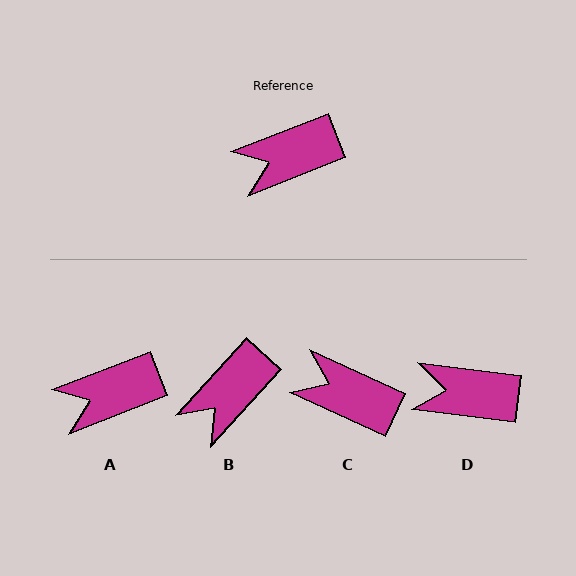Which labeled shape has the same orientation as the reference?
A.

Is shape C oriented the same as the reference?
No, it is off by about 46 degrees.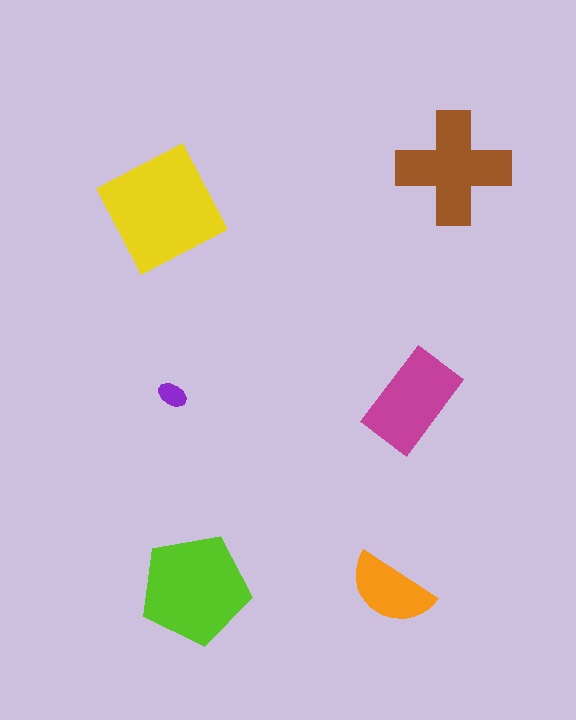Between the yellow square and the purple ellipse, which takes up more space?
The yellow square.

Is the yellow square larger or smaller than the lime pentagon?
Larger.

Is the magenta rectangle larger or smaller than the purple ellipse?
Larger.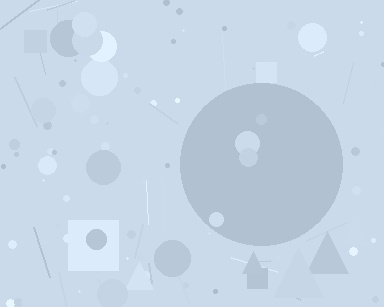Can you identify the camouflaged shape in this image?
The camouflaged shape is a circle.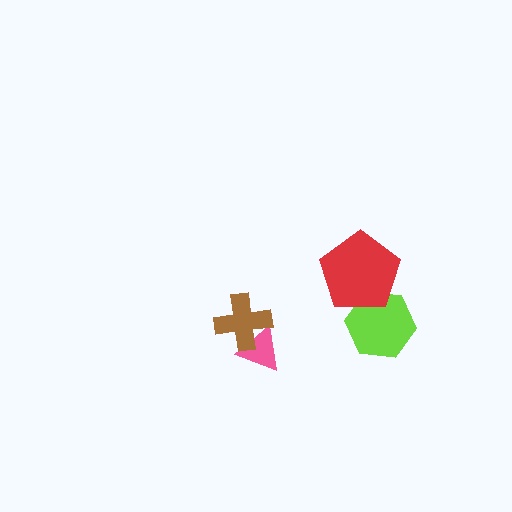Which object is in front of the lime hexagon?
The red pentagon is in front of the lime hexagon.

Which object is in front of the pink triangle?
The brown cross is in front of the pink triangle.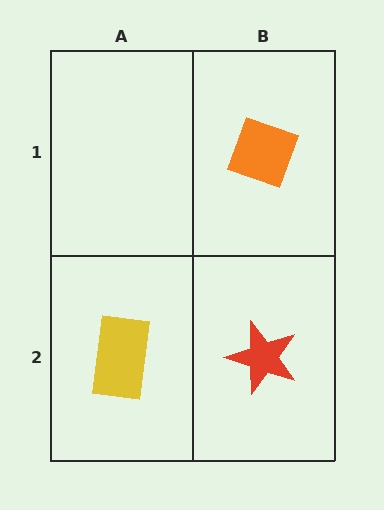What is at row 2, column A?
A yellow rectangle.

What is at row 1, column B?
An orange diamond.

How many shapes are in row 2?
2 shapes.